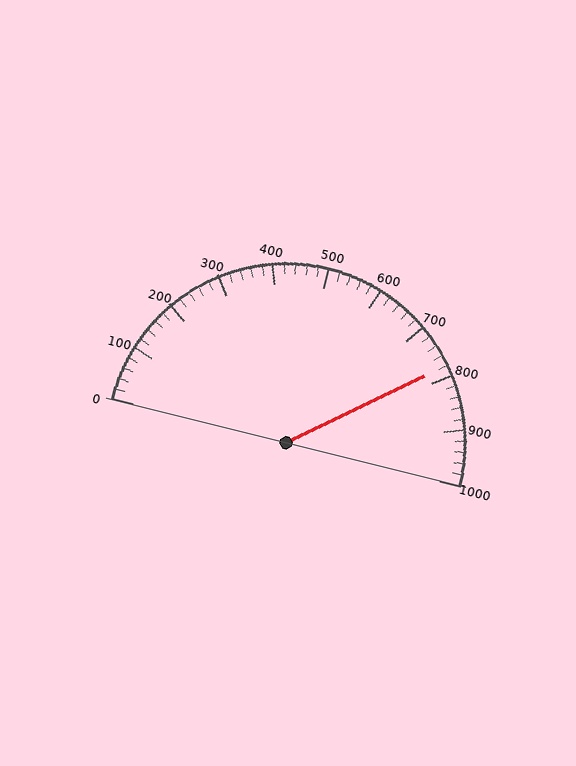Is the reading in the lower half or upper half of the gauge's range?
The reading is in the upper half of the range (0 to 1000).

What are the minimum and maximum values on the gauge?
The gauge ranges from 0 to 1000.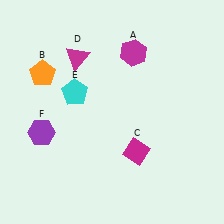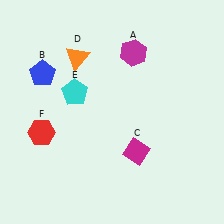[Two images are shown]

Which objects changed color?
B changed from orange to blue. D changed from magenta to orange. F changed from purple to red.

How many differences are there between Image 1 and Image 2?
There are 3 differences between the two images.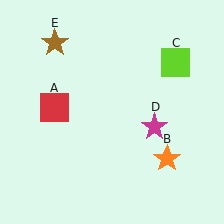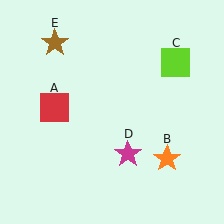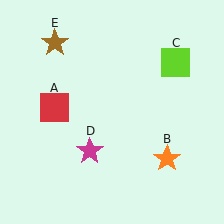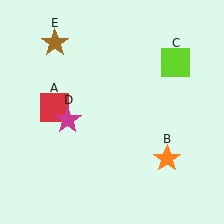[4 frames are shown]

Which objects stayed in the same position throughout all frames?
Red square (object A) and orange star (object B) and lime square (object C) and brown star (object E) remained stationary.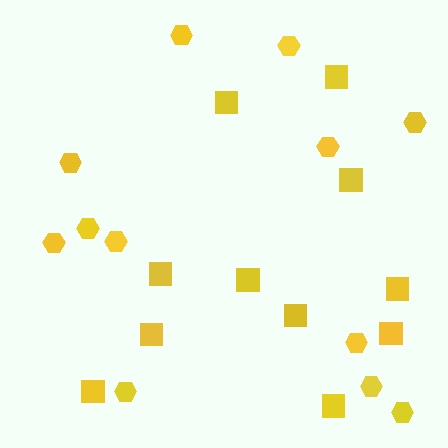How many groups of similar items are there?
There are 2 groups: one group of hexagons (12) and one group of squares (11).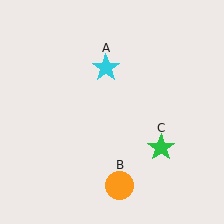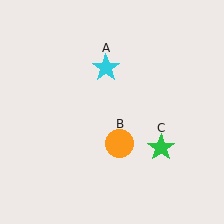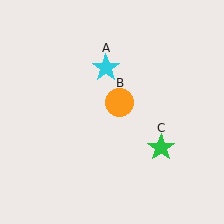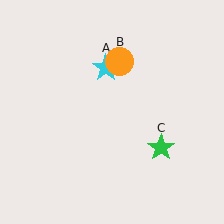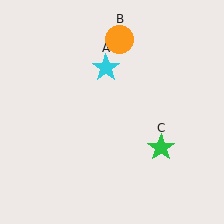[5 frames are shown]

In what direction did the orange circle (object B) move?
The orange circle (object B) moved up.